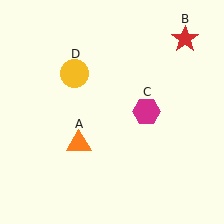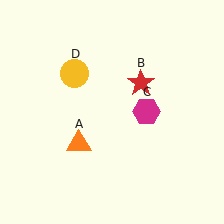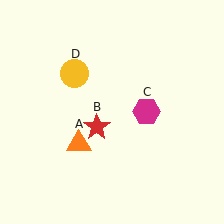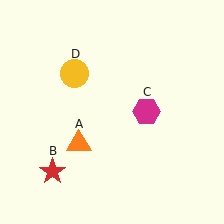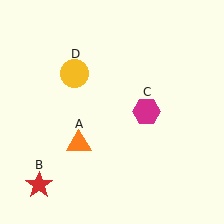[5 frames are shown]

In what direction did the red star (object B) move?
The red star (object B) moved down and to the left.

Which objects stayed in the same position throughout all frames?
Orange triangle (object A) and magenta hexagon (object C) and yellow circle (object D) remained stationary.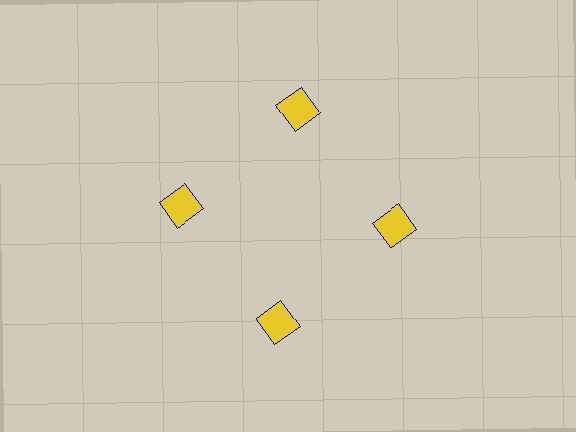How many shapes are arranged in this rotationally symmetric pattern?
There are 4 shapes, arranged in 4 groups of 1.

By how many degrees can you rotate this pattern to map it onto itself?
The pattern maps onto itself every 90 degrees of rotation.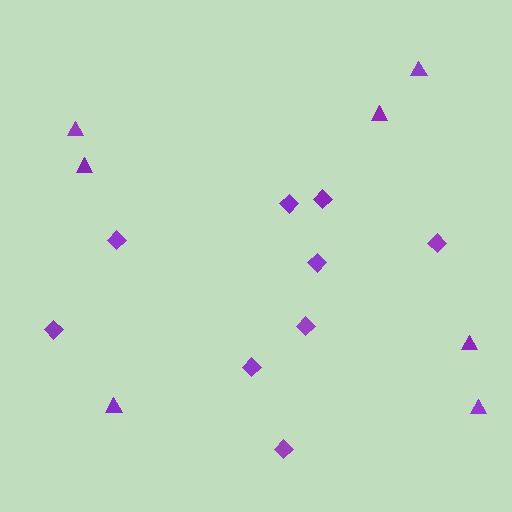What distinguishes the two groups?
There are 2 groups: one group of diamonds (9) and one group of triangles (7).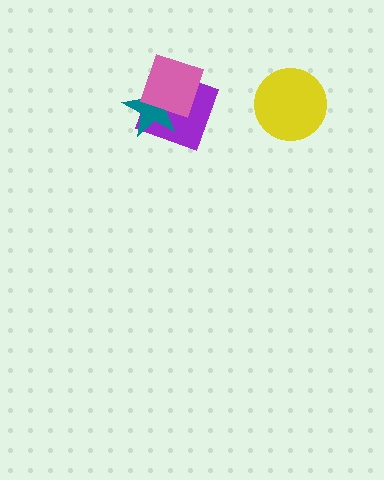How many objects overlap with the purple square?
2 objects overlap with the purple square.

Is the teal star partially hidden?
Yes, it is partially covered by another shape.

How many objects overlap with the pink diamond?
2 objects overlap with the pink diamond.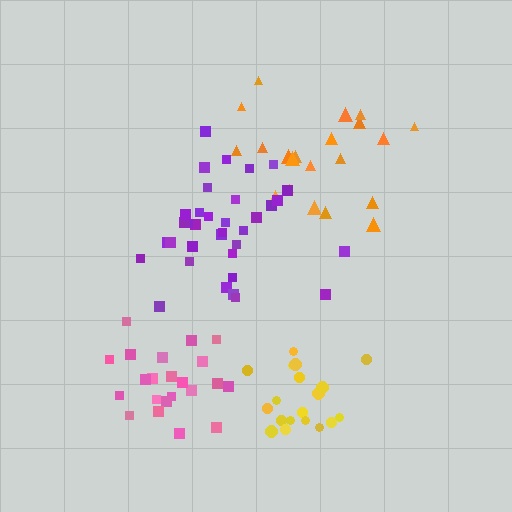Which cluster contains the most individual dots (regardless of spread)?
Purple (35).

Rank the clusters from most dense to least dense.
yellow, pink, purple, orange.